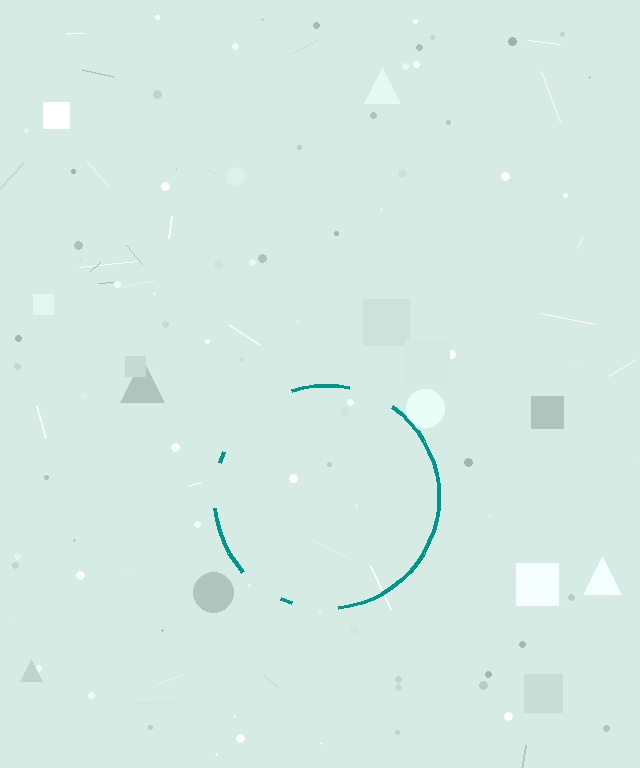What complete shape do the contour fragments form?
The contour fragments form a circle.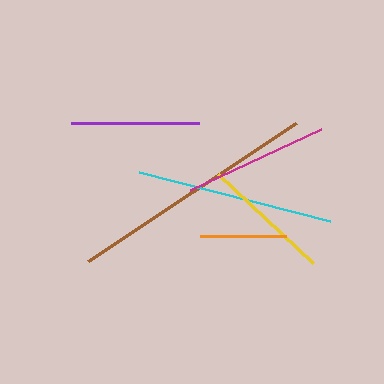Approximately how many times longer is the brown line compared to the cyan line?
The brown line is approximately 1.3 times the length of the cyan line.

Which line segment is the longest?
The brown line is the longest at approximately 250 pixels.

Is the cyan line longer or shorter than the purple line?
The cyan line is longer than the purple line.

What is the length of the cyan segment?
The cyan segment is approximately 197 pixels long.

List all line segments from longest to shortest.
From longest to shortest: brown, cyan, magenta, yellow, purple, orange.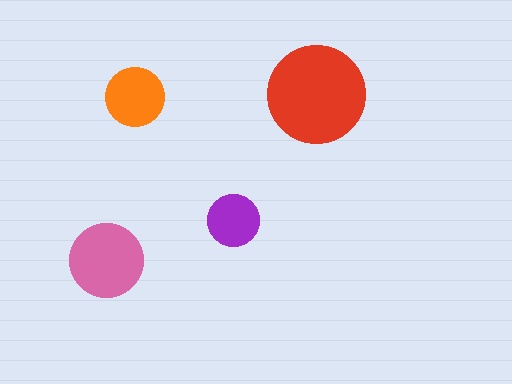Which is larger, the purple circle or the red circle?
The red one.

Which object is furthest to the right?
The red circle is rightmost.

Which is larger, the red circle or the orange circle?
The red one.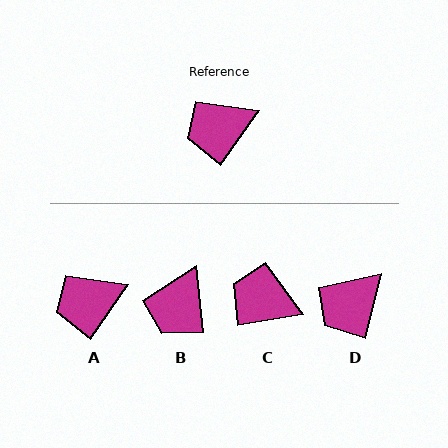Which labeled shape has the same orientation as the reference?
A.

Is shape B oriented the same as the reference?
No, it is off by about 41 degrees.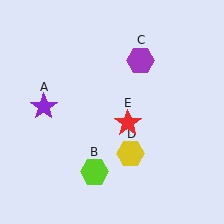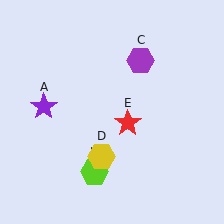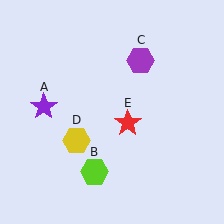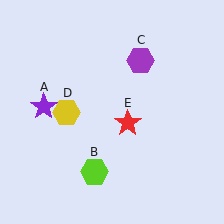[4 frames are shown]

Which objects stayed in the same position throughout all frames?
Purple star (object A) and lime hexagon (object B) and purple hexagon (object C) and red star (object E) remained stationary.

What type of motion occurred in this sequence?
The yellow hexagon (object D) rotated clockwise around the center of the scene.